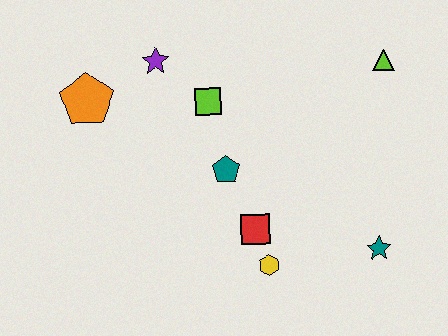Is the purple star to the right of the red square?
No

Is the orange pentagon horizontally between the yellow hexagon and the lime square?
No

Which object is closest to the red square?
The yellow hexagon is closest to the red square.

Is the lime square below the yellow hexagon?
No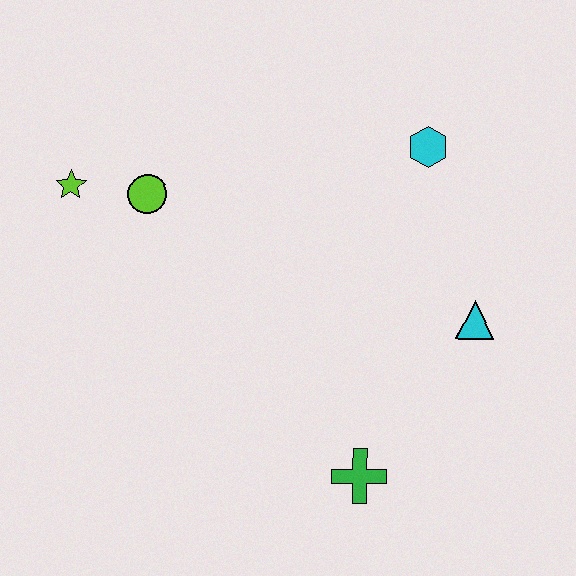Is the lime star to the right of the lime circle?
No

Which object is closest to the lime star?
The lime circle is closest to the lime star.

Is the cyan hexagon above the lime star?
Yes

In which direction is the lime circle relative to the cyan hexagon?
The lime circle is to the left of the cyan hexagon.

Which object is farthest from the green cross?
The lime star is farthest from the green cross.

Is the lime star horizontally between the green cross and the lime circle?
No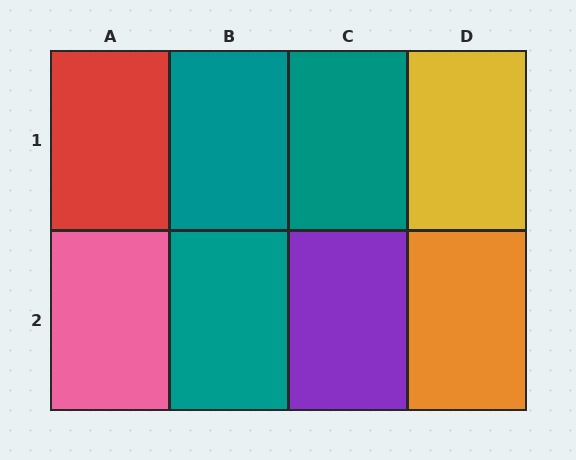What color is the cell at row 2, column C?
Purple.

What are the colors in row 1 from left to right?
Red, teal, teal, yellow.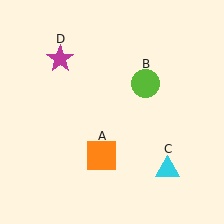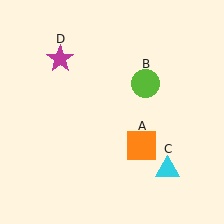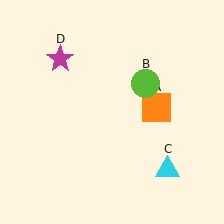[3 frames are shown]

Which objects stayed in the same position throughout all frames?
Lime circle (object B) and cyan triangle (object C) and magenta star (object D) remained stationary.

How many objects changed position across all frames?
1 object changed position: orange square (object A).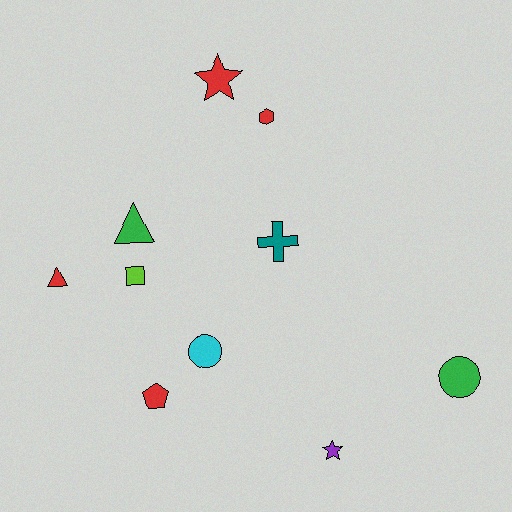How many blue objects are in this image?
There are no blue objects.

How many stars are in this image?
There are 2 stars.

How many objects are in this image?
There are 10 objects.